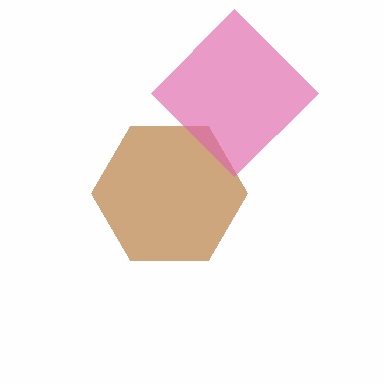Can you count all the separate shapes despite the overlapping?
Yes, there are 2 separate shapes.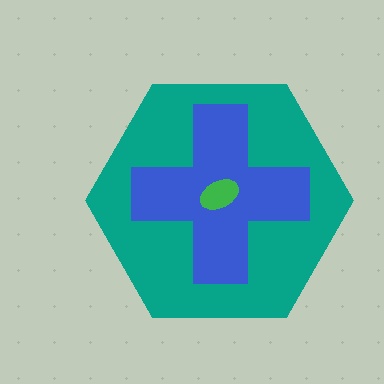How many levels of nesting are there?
3.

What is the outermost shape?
The teal hexagon.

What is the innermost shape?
The green ellipse.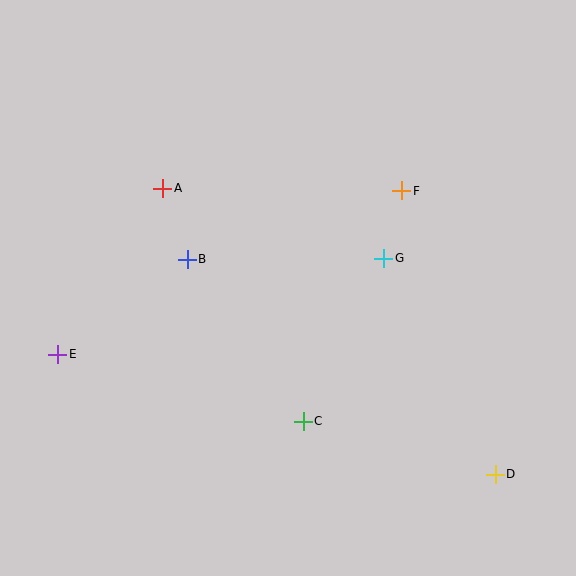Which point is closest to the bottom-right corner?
Point D is closest to the bottom-right corner.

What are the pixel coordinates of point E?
Point E is at (58, 354).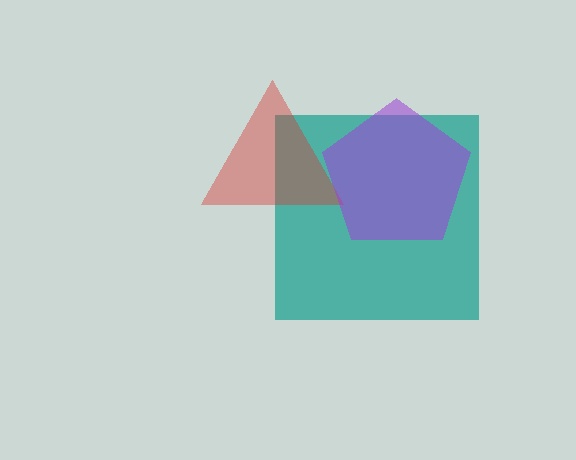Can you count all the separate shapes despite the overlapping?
Yes, there are 3 separate shapes.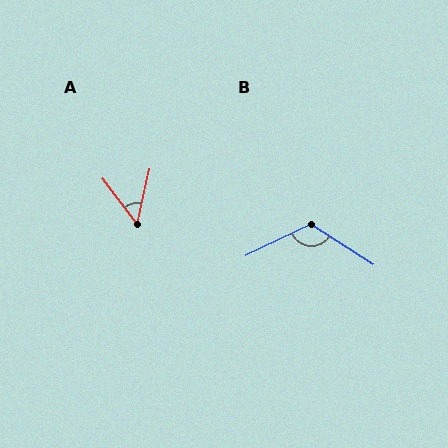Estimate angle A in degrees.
Approximately 50 degrees.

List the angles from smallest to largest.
A (50°), B (121°).